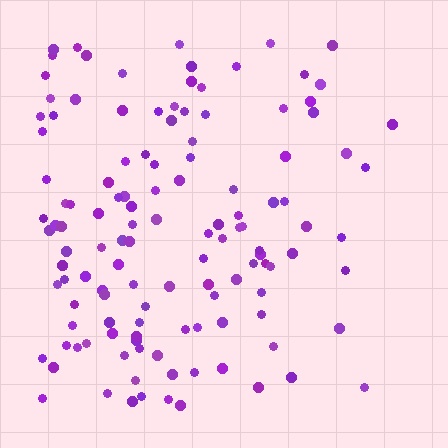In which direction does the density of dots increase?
From right to left, with the left side densest.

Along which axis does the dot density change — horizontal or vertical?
Horizontal.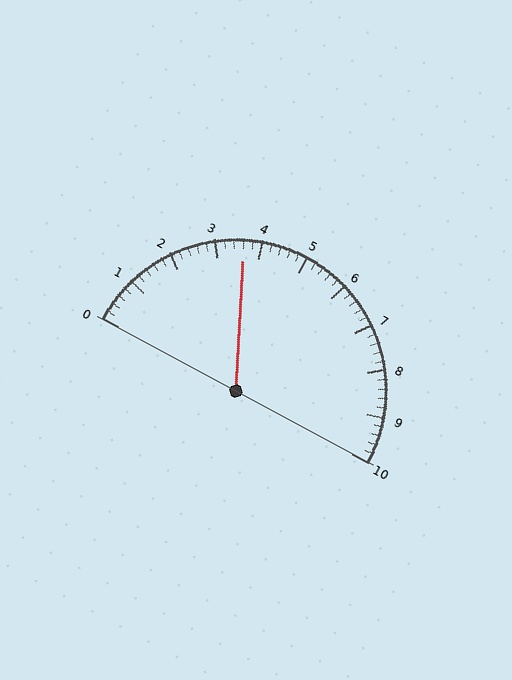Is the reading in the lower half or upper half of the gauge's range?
The reading is in the lower half of the range (0 to 10).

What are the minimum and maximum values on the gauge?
The gauge ranges from 0 to 10.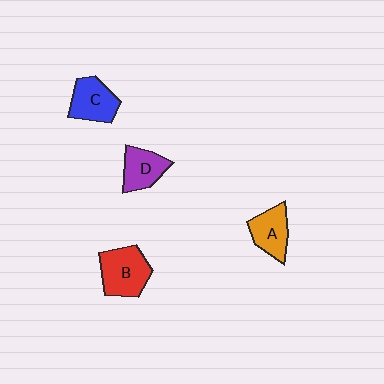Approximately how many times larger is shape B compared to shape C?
Approximately 1.2 times.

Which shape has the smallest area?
Shape D (purple).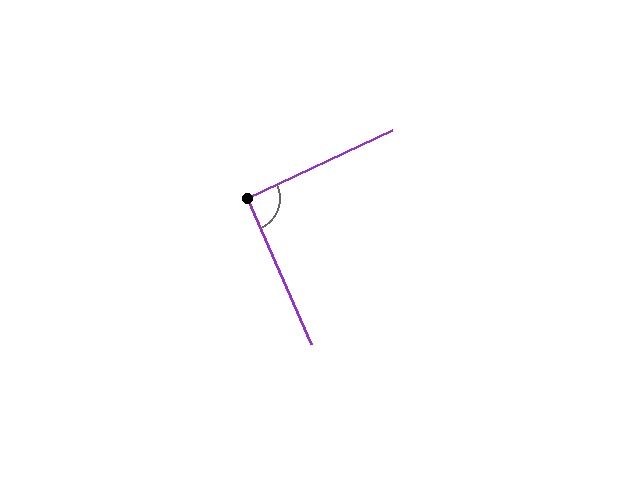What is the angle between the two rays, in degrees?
Approximately 92 degrees.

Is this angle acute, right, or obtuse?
It is approximately a right angle.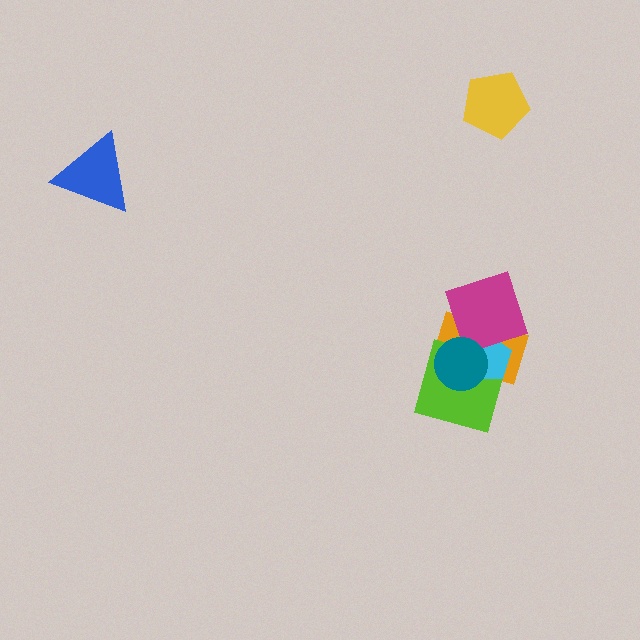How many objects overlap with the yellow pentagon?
0 objects overlap with the yellow pentagon.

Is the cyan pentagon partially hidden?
Yes, it is partially covered by another shape.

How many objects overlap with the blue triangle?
0 objects overlap with the blue triangle.